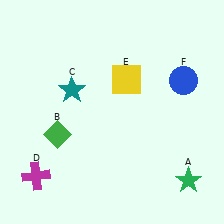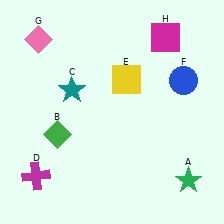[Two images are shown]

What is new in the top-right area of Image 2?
A magenta square (H) was added in the top-right area of Image 2.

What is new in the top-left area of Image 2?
A pink diamond (G) was added in the top-left area of Image 2.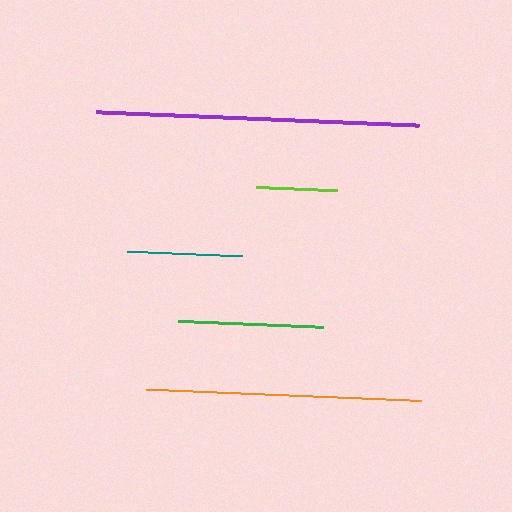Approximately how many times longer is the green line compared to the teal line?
The green line is approximately 1.3 times the length of the teal line.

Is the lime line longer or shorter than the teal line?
The teal line is longer than the lime line.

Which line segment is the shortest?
The lime line is the shortest at approximately 80 pixels.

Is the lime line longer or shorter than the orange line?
The orange line is longer than the lime line.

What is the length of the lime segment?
The lime segment is approximately 80 pixels long.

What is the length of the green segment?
The green segment is approximately 145 pixels long.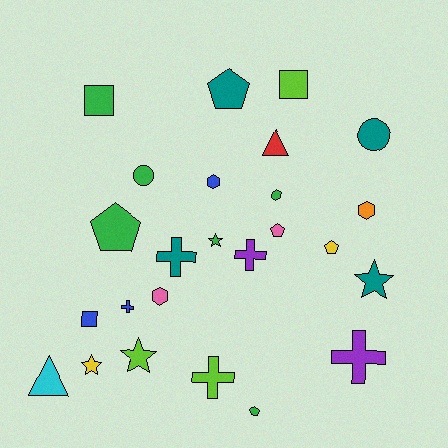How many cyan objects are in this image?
There is 1 cyan object.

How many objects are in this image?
There are 25 objects.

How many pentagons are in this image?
There are 5 pentagons.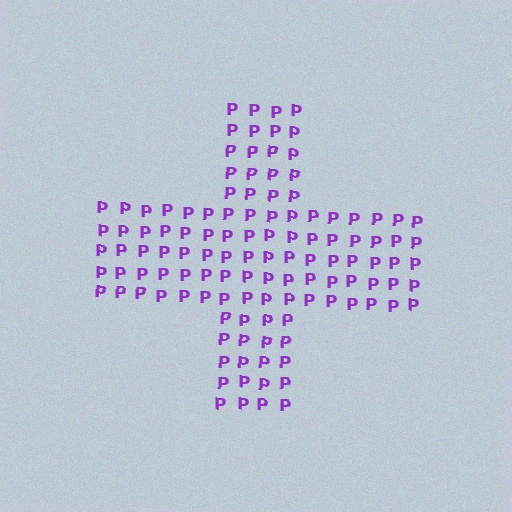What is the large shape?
The large shape is a cross.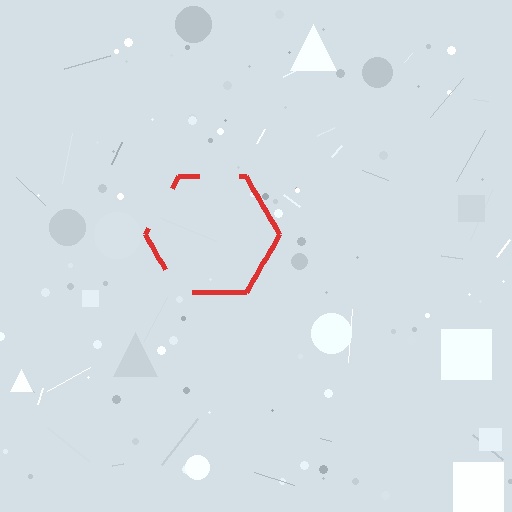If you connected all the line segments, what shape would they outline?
They would outline a hexagon.